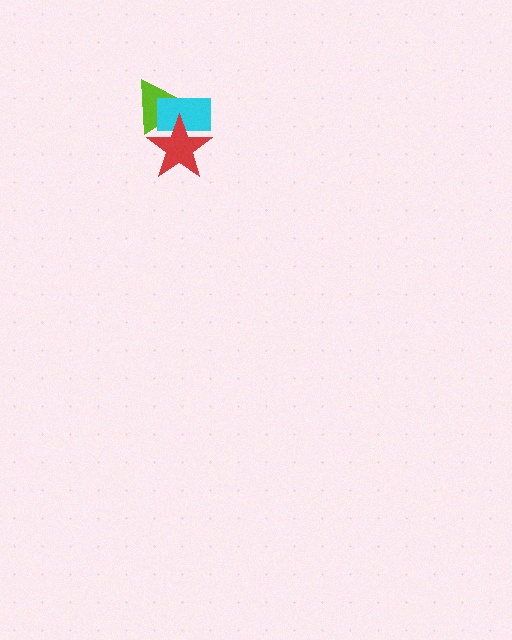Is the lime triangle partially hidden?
Yes, it is partially covered by another shape.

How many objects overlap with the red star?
2 objects overlap with the red star.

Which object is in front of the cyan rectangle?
The red star is in front of the cyan rectangle.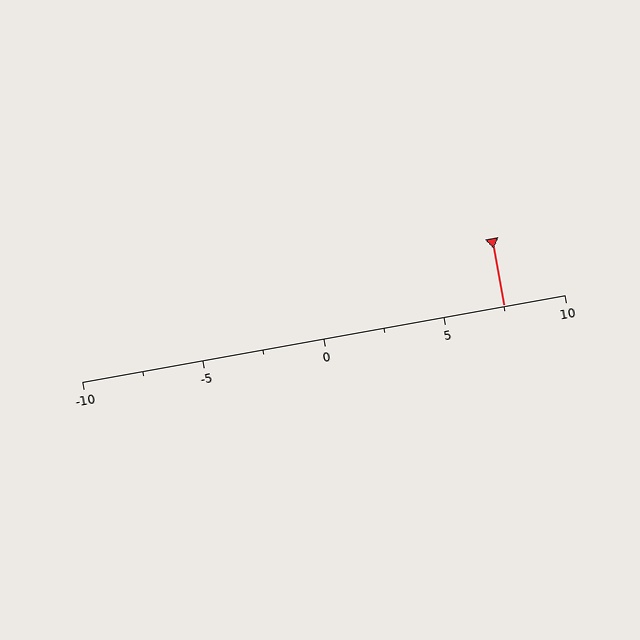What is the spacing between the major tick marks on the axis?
The major ticks are spaced 5 apart.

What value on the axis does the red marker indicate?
The marker indicates approximately 7.5.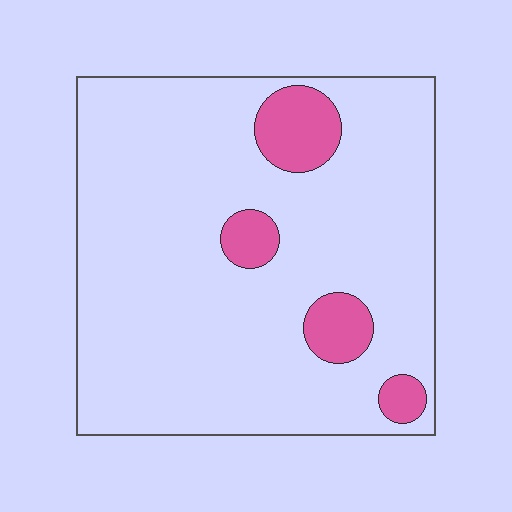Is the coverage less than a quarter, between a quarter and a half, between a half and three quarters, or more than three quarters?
Less than a quarter.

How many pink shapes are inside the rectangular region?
4.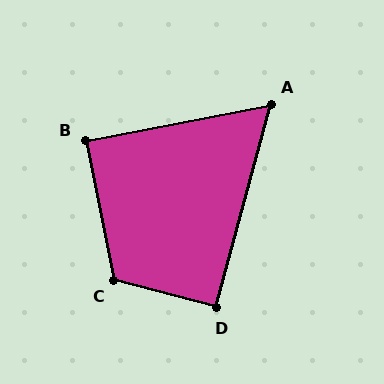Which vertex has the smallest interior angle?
A, at approximately 64 degrees.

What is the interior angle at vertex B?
Approximately 90 degrees (approximately right).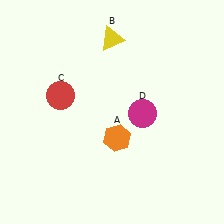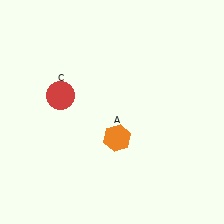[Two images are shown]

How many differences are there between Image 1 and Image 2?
There are 2 differences between the two images.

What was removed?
The magenta circle (D), the yellow triangle (B) were removed in Image 2.